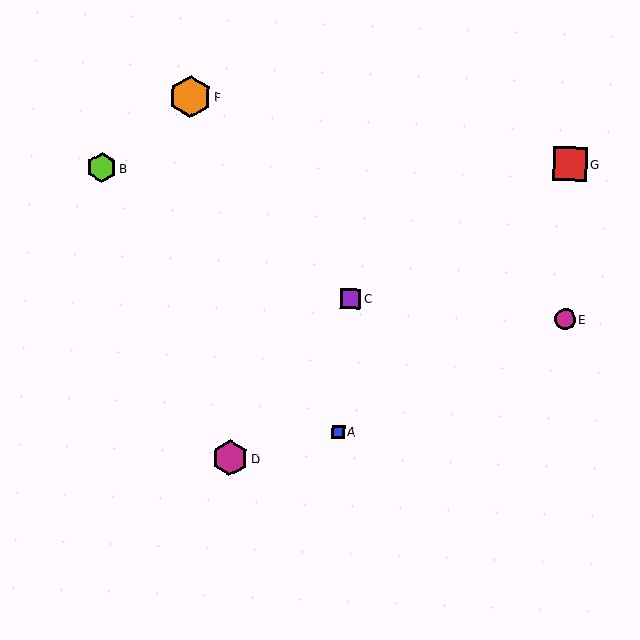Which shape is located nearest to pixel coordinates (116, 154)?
The lime hexagon (labeled B) at (101, 168) is nearest to that location.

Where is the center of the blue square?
The center of the blue square is at (338, 432).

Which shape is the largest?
The orange hexagon (labeled F) is the largest.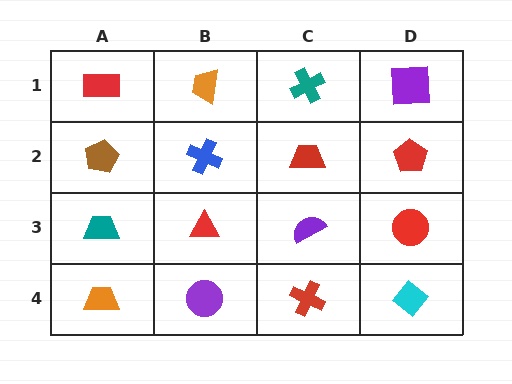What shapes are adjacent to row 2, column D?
A purple square (row 1, column D), a red circle (row 3, column D), a red trapezoid (row 2, column C).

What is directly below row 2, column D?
A red circle.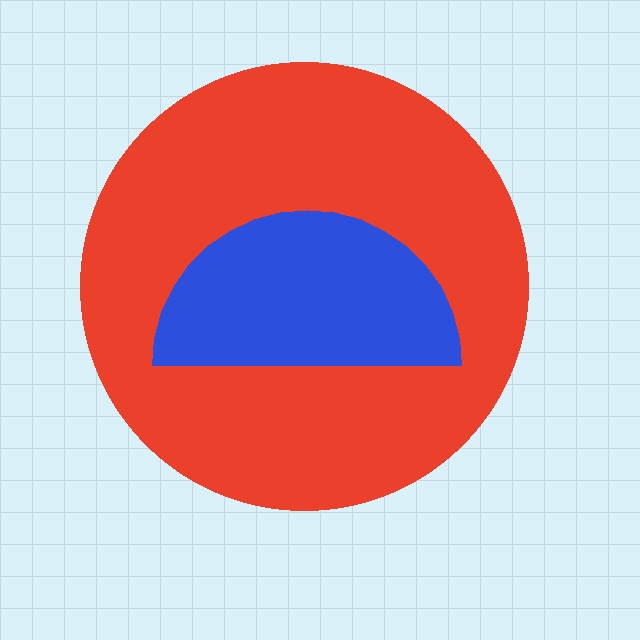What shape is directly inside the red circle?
The blue semicircle.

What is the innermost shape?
The blue semicircle.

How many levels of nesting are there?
2.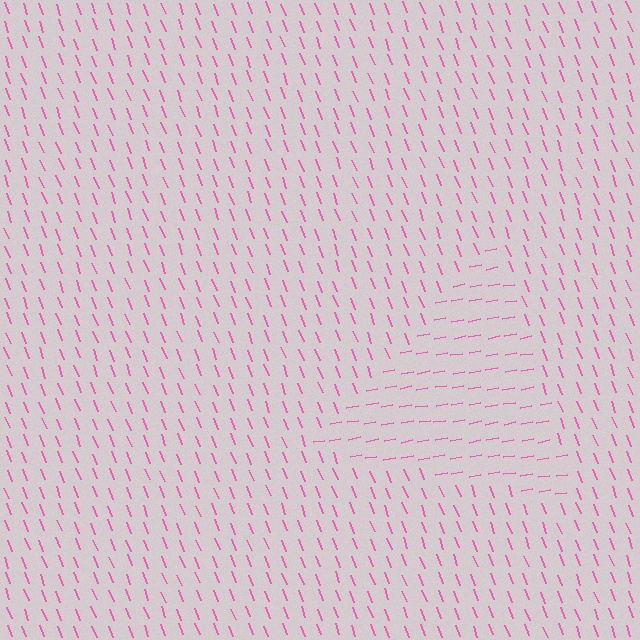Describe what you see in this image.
The image is filled with small pink line segments. A triangle region in the image has lines oriented differently from the surrounding lines, creating a visible texture boundary.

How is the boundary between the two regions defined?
The boundary is defined purely by a change in line orientation (approximately 79 degrees difference). All lines are the same color and thickness.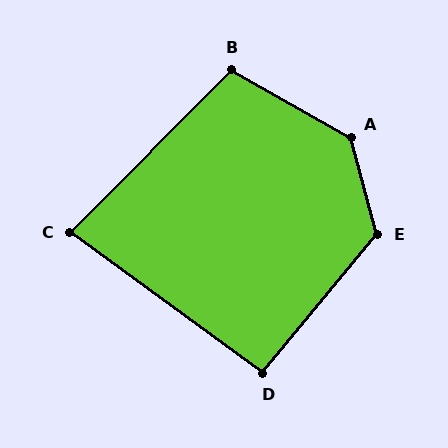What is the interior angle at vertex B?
Approximately 106 degrees (obtuse).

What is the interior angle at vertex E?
Approximately 125 degrees (obtuse).